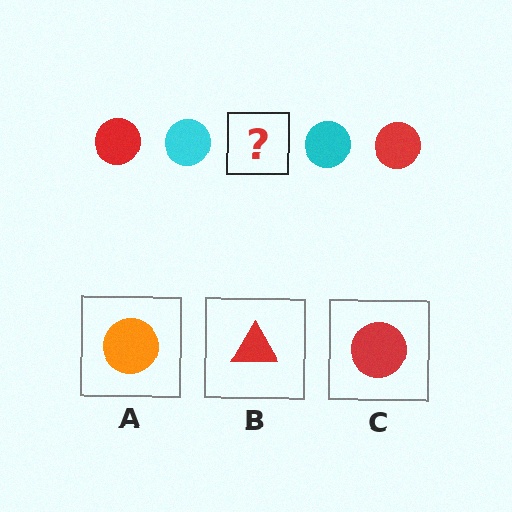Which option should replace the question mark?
Option C.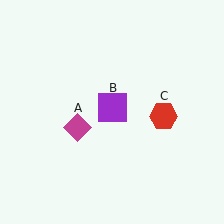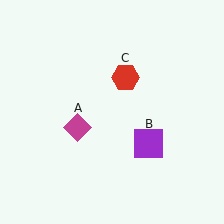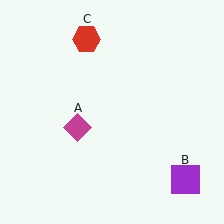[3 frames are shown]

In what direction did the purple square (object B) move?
The purple square (object B) moved down and to the right.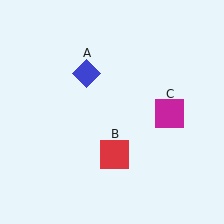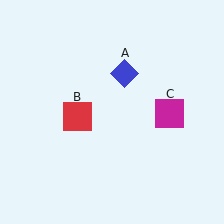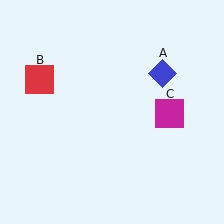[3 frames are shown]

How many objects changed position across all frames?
2 objects changed position: blue diamond (object A), red square (object B).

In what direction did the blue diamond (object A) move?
The blue diamond (object A) moved right.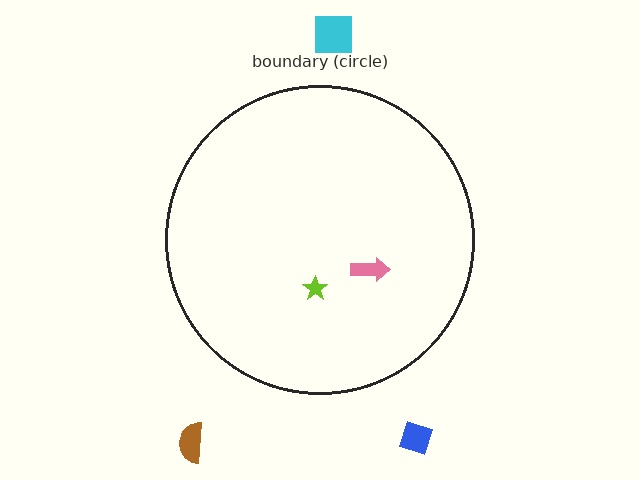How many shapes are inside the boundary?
2 inside, 3 outside.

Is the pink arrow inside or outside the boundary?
Inside.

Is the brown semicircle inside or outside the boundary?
Outside.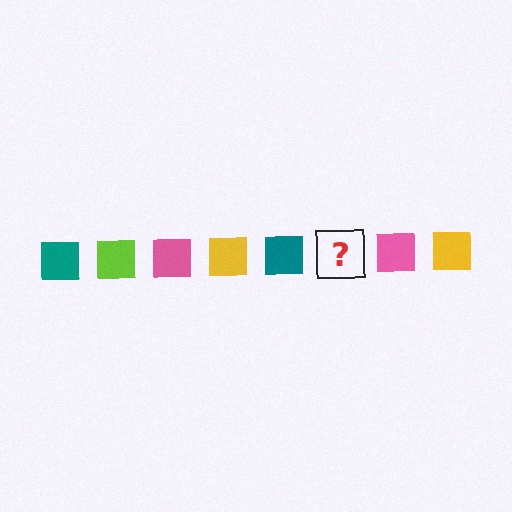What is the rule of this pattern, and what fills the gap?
The rule is that the pattern cycles through teal, lime, pink, yellow squares. The gap should be filled with a lime square.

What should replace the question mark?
The question mark should be replaced with a lime square.